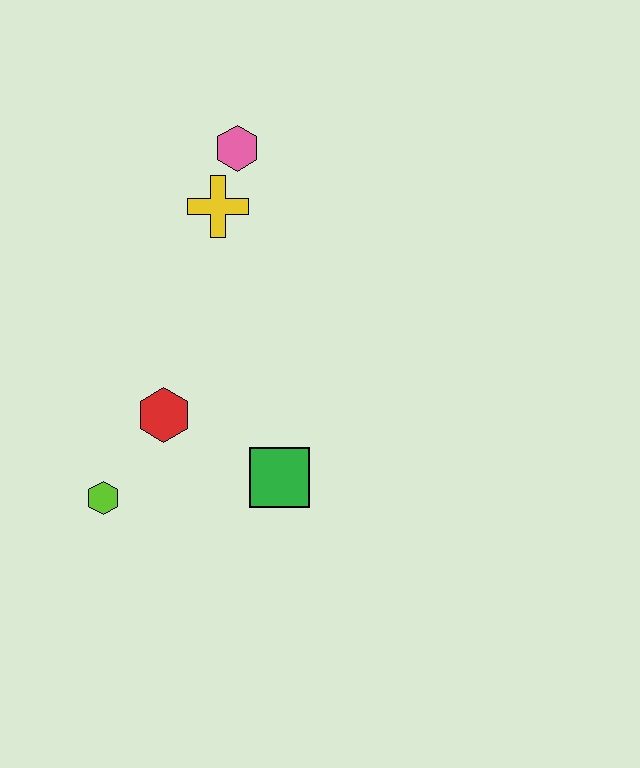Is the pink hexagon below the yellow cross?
No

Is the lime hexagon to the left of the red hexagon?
Yes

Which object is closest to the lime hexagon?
The red hexagon is closest to the lime hexagon.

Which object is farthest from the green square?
The pink hexagon is farthest from the green square.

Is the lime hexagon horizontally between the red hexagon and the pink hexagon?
No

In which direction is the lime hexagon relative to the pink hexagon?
The lime hexagon is below the pink hexagon.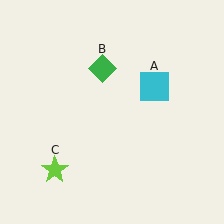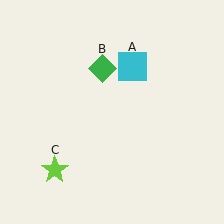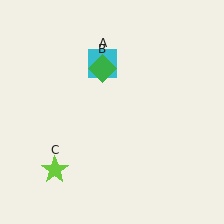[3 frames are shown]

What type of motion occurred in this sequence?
The cyan square (object A) rotated counterclockwise around the center of the scene.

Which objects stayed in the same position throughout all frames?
Green diamond (object B) and lime star (object C) remained stationary.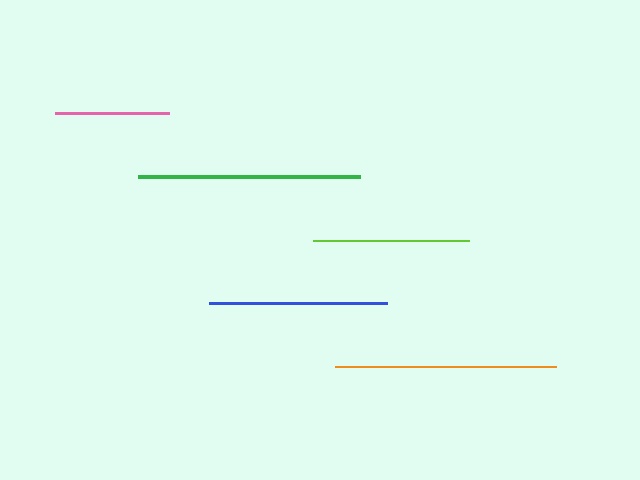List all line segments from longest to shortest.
From longest to shortest: green, orange, blue, lime, pink.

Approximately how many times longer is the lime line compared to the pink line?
The lime line is approximately 1.4 times the length of the pink line.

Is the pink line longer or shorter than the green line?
The green line is longer than the pink line.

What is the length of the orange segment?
The orange segment is approximately 221 pixels long.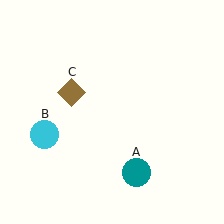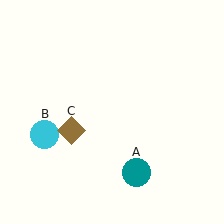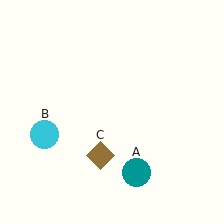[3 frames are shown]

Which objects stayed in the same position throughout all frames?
Teal circle (object A) and cyan circle (object B) remained stationary.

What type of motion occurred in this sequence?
The brown diamond (object C) rotated counterclockwise around the center of the scene.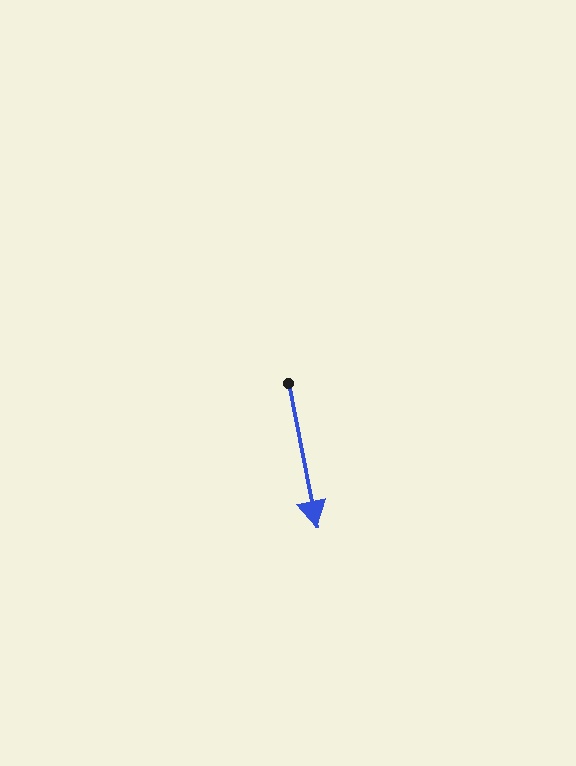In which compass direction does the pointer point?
South.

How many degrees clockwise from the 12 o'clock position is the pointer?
Approximately 169 degrees.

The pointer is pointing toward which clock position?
Roughly 6 o'clock.